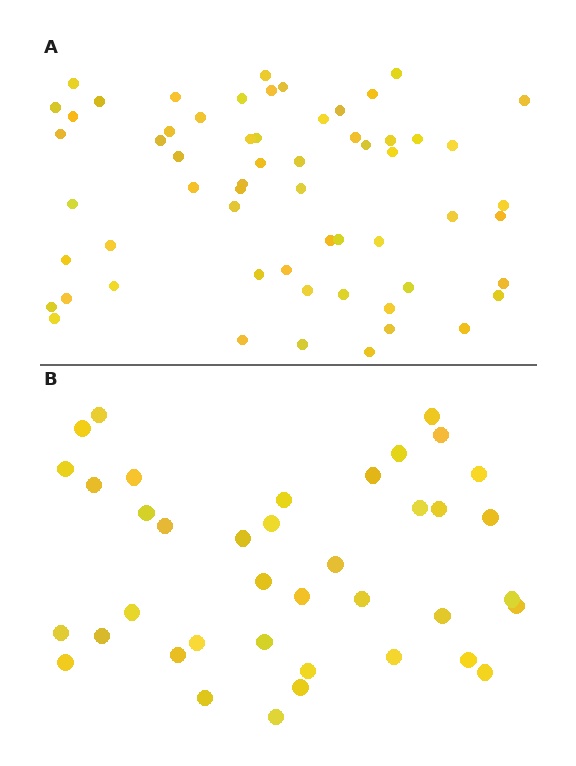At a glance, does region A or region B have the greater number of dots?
Region A (the top region) has more dots.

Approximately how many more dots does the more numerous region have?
Region A has approximately 20 more dots than region B.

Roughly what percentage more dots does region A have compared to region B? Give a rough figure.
About 55% more.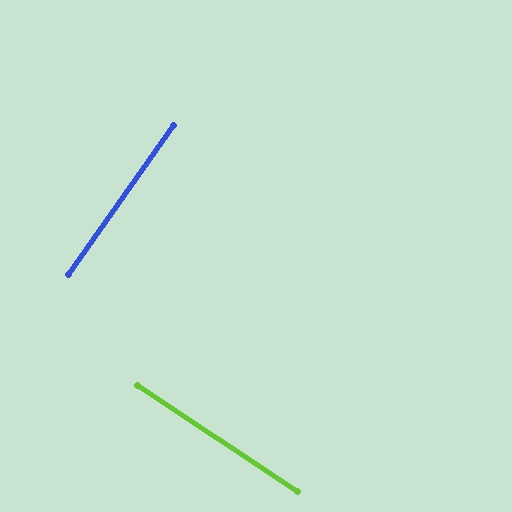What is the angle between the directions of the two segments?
Approximately 88 degrees.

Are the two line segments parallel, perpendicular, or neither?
Perpendicular — they meet at approximately 88°.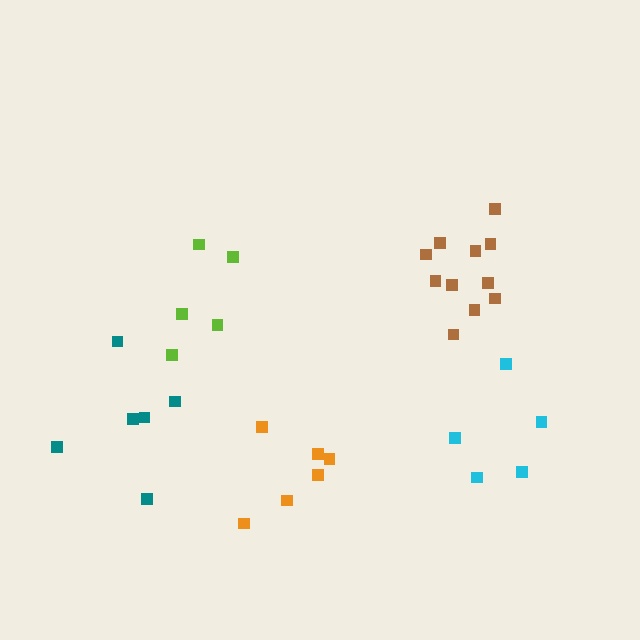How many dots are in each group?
Group 1: 11 dots, Group 2: 5 dots, Group 3: 6 dots, Group 4: 6 dots, Group 5: 5 dots (33 total).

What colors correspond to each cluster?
The clusters are colored: brown, cyan, orange, teal, lime.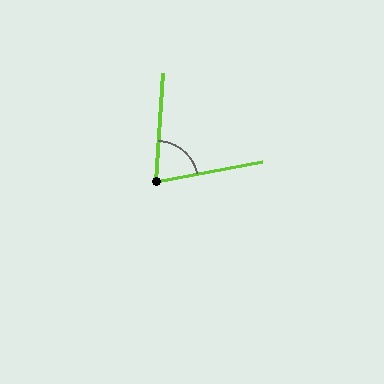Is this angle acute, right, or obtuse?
It is acute.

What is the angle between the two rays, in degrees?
Approximately 75 degrees.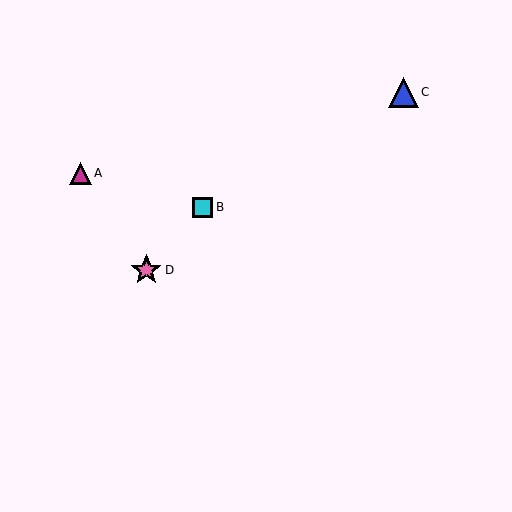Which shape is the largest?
The pink star (labeled D) is the largest.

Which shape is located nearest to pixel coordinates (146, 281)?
The pink star (labeled D) at (146, 270) is nearest to that location.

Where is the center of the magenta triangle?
The center of the magenta triangle is at (80, 173).